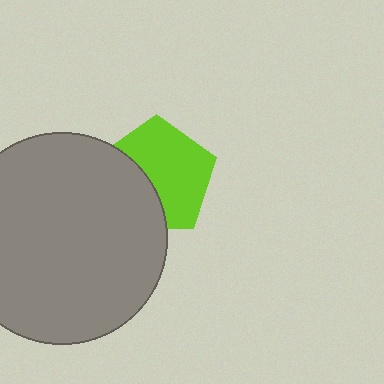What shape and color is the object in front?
The object in front is a gray circle.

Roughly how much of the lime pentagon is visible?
About half of it is visible (roughly 62%).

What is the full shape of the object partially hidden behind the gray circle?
The partially hidden object is a lime pentagon.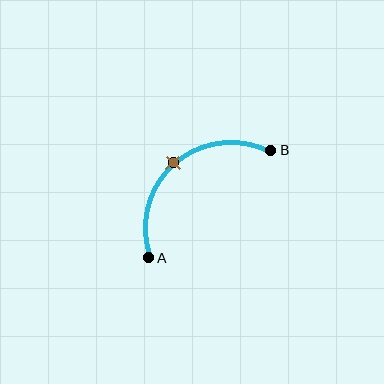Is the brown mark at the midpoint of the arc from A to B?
Yes. The brown mark lies on the arc at equal arc-length from both A and B — it is the arc midpoint.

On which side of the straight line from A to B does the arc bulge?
The arc bulges above and to the left of the straight line connecting A and B.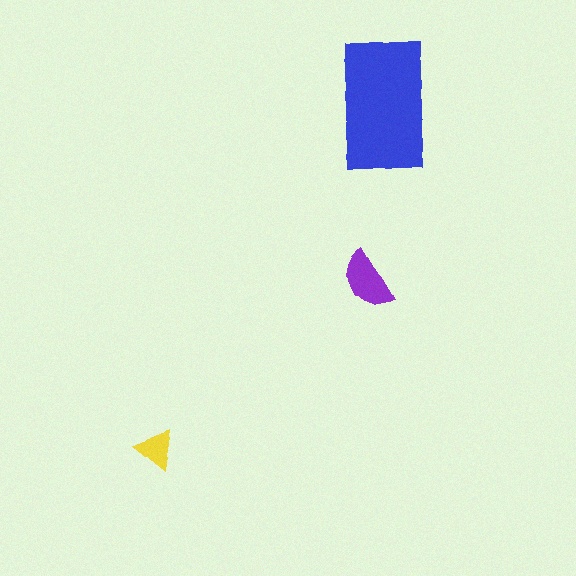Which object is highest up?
The blue rectangle is topmost.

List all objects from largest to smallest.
The blue rectangle, the purple semicircle, the yellow triangle.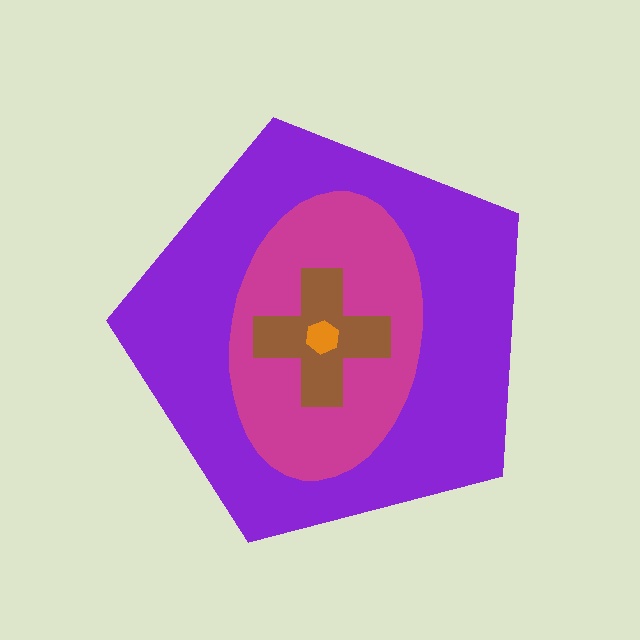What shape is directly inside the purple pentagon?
The magenta ellipse.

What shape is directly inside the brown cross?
The orange hexagon.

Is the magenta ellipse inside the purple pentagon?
Yes.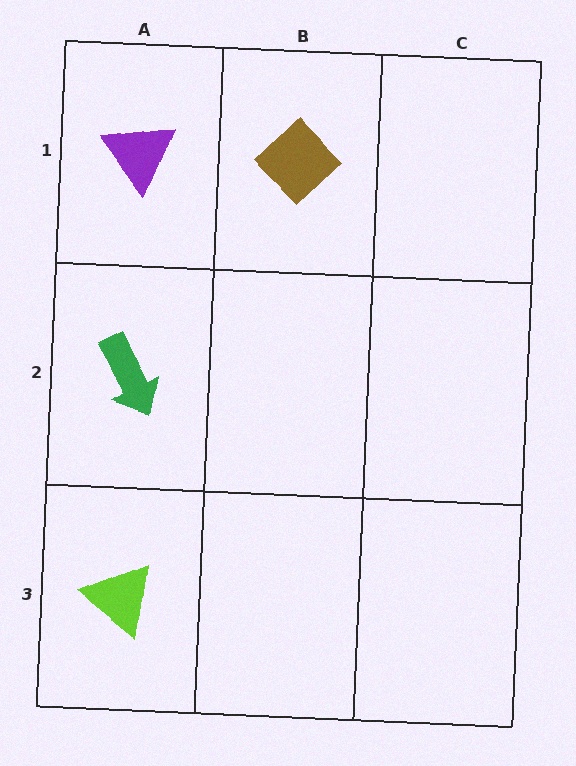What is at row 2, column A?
A green arrow.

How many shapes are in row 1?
2 shapes.